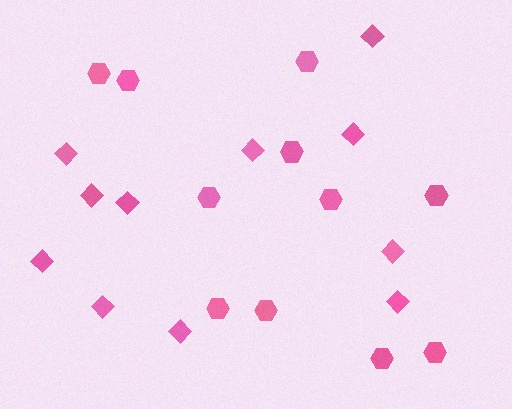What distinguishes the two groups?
There are 2 groups: one group of hexagons (11) and one group of diamonds (11).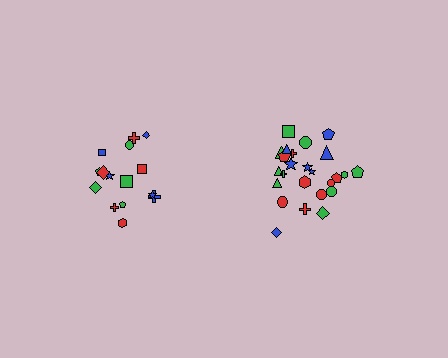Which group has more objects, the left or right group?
The right group.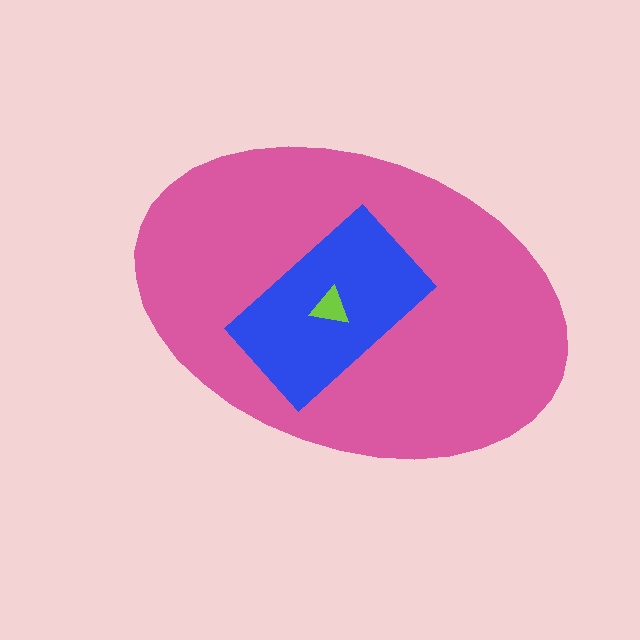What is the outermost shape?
The pink ellipse.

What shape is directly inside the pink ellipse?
The blue rectangle.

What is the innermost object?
The lime triangle.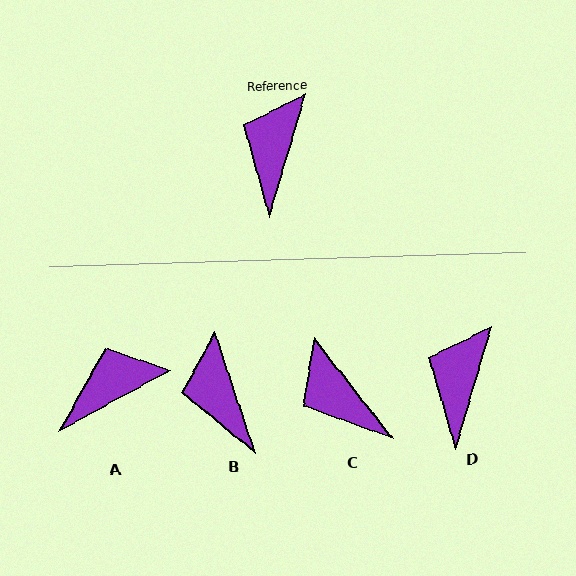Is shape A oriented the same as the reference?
No, it is off by about 45 degrees.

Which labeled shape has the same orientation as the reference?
D.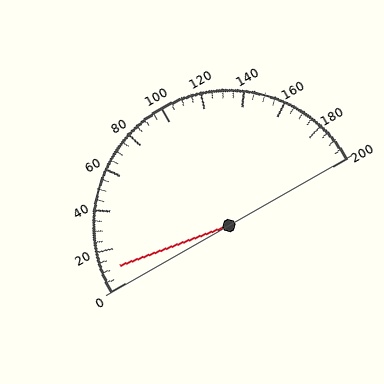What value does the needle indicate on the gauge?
The needle indicates approximately 10.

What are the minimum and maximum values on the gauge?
The gauge ranges from 0 to 200.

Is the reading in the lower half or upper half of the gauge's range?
The reading is in the lower half of the range (0 to 200).